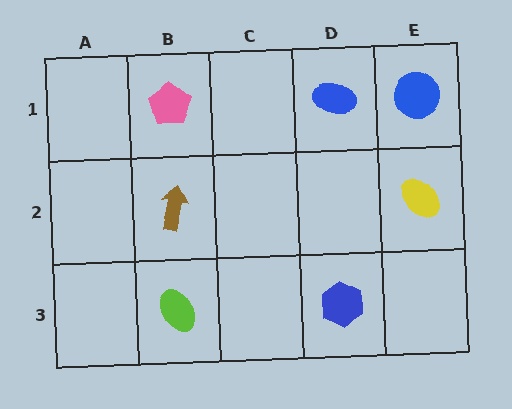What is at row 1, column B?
A pink pentagon.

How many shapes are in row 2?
2 shapes.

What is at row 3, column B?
A lime ellipse.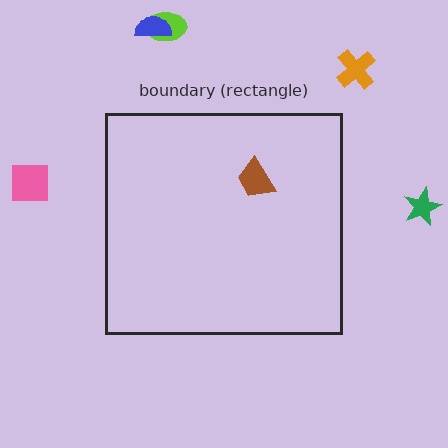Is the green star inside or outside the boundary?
Outside.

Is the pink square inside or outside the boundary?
Outside.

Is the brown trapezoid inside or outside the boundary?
Inside.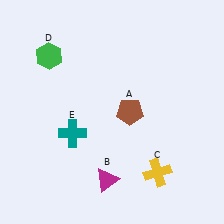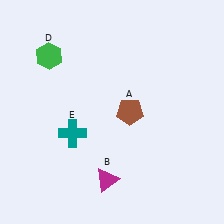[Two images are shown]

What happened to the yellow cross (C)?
The yellow cross (C) was removed in Image 2. It was in the bottom-right area of Image 1.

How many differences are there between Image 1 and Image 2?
There is 1 difference between the two images.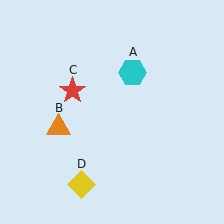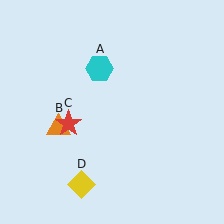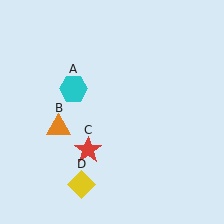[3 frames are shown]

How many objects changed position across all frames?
2 objects changed position: cyan hexagon (object A), red star (object C).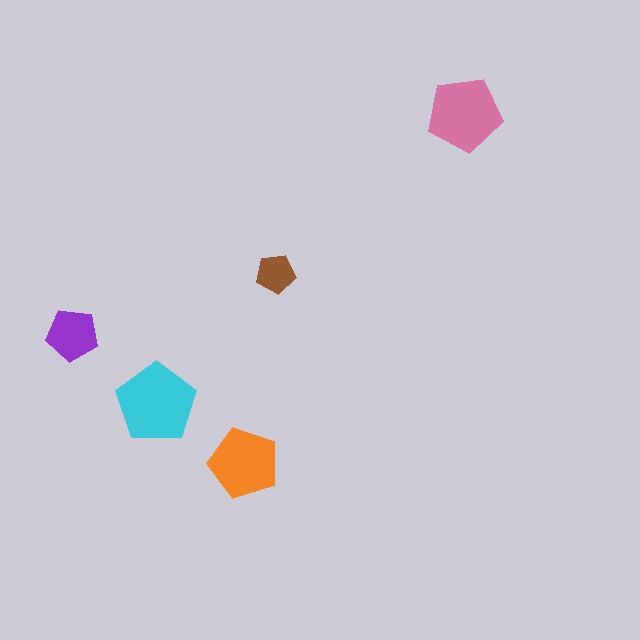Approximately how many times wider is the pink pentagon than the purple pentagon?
About 1.5 times wider.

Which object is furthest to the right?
The pink pentagon is rightmost.